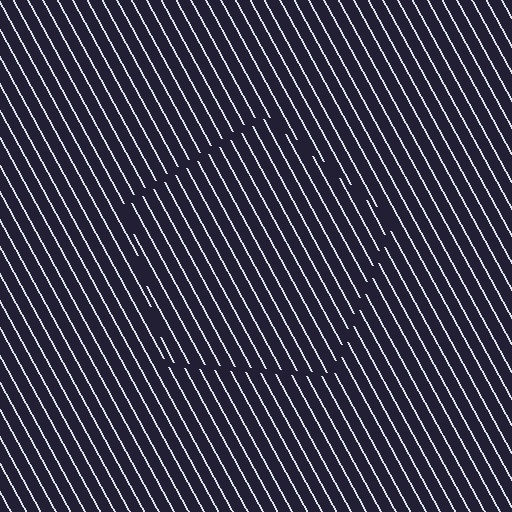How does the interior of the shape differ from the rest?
The interior of the shape contains the same grating, shifted by half a period — the contour is defined by the phase discontinuity where line-ends from the inner and outer gratings abut.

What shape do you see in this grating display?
An illusory pentagon. The interior of the shape contains the same grating, shifted by half a period — the contour is defined by the phase discontinuity where line-ends from the inner and outer gratings abut.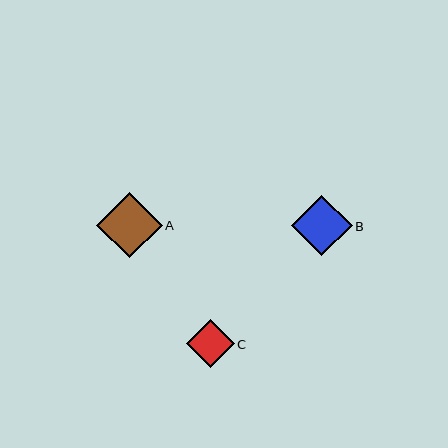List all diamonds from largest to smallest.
From largest to smallest: A, B, C.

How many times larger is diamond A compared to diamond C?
Diamond A is approximately 1.4 times the size of diamond C.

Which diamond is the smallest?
Diamond C is the smallest with a size of approximately 48 pixels.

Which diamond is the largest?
Diamond A is the largest with a size of approximately 66 pixels.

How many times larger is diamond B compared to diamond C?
Diamond B is approximately 1.3 times the size of diamond C.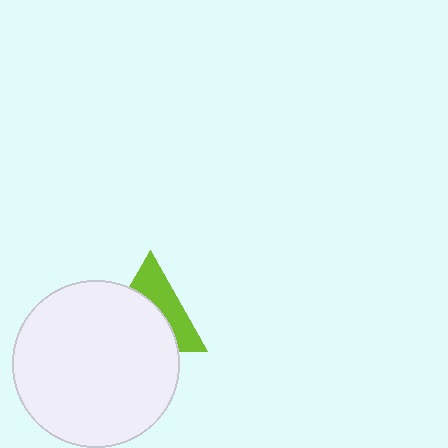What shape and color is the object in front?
The object in front is a white circle.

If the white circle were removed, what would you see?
You would see the complete lime triangle.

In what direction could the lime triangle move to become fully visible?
The lime triangle could move up. That would shift it out from behind the white circle entirely.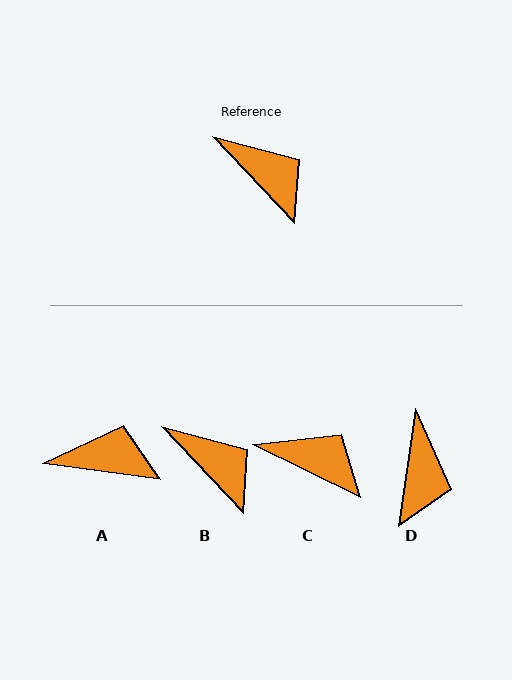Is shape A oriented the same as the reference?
No, it is off by about 39 degrees.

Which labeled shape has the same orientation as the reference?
B.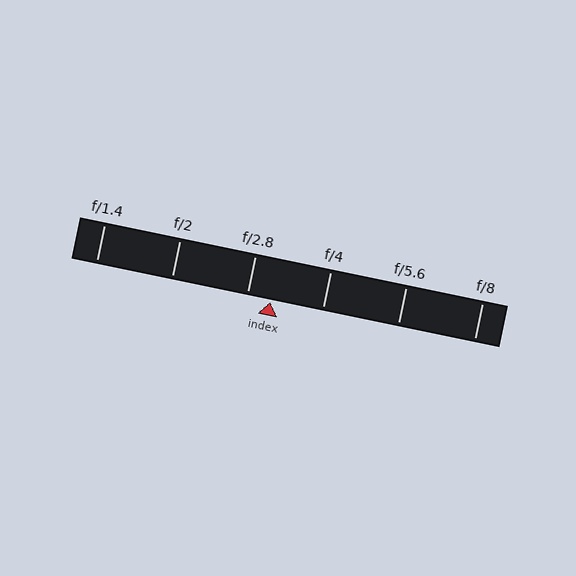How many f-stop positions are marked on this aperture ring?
There are 6 f-stop positions marked.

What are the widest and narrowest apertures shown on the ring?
The widest aperture shown is f/1.4 and the narrowest is f/8.